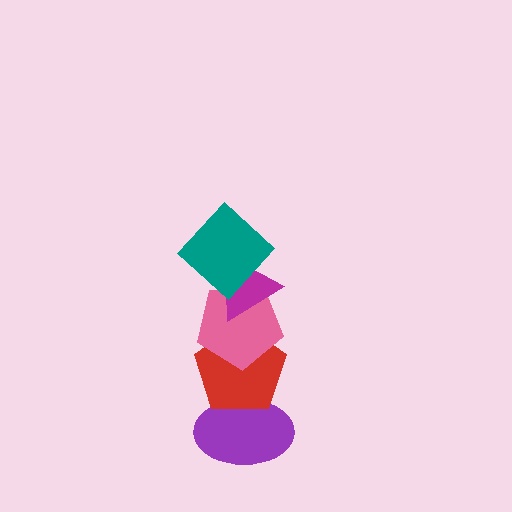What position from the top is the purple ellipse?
The purple ellipse is 5th from the top.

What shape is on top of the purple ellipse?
The red pentagon is on top of the purple ellipse.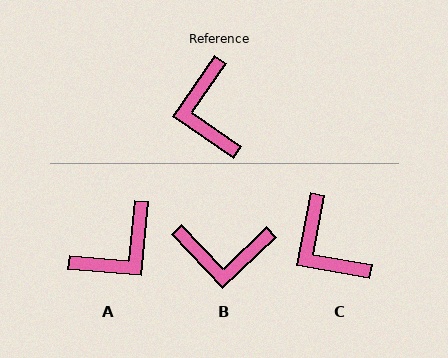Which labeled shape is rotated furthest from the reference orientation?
A, about 120 degrees away.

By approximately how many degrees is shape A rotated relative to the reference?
Approximately 120 degrees counter-clockwise.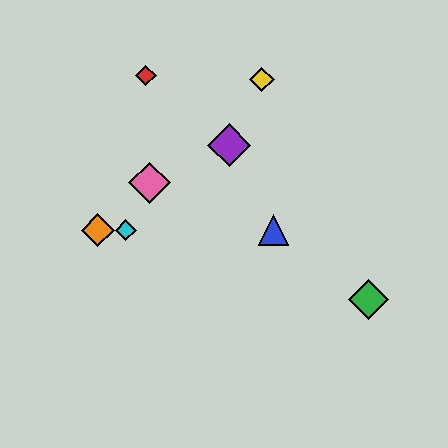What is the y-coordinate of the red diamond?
The red diamond is at y≈75.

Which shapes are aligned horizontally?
The blue triangle, the orange diamond, the cyan diamond are aligned horizontally.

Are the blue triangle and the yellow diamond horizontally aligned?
No, the blue triangle is at y≈230 and the yellow diamond is at y≈79.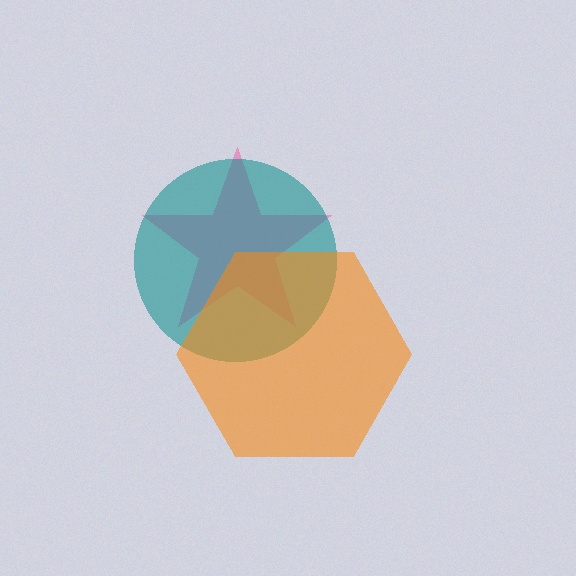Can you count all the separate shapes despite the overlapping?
Yes, there are 3 separate shapes.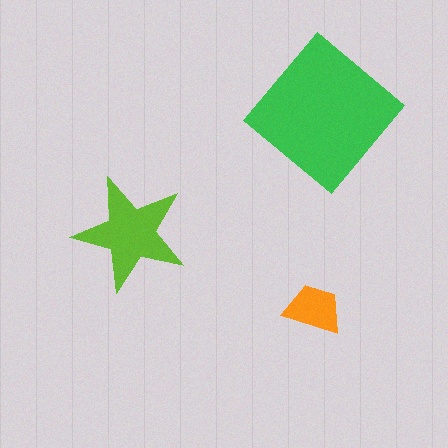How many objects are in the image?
There are 3 objects in the image.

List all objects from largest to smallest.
The green diamond, the lime star, the orange trapezoid.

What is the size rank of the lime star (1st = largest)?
2nd.